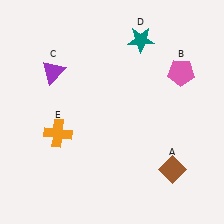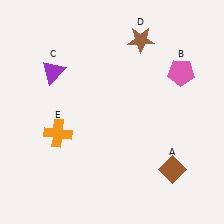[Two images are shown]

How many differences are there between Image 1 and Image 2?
There is 1 difference between the two images.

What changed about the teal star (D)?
In Image 1, D is teal. In Image 2, it changed to brown.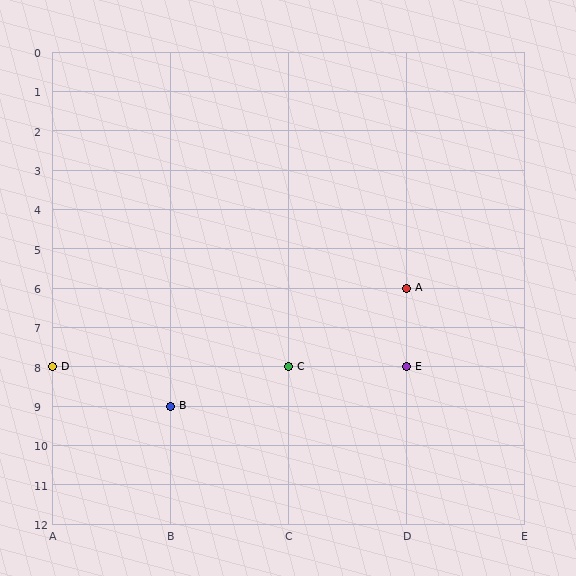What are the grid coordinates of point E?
Point E is at grid coordinates (D, 8).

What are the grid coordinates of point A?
Point A is at grid coordinates (D, 6).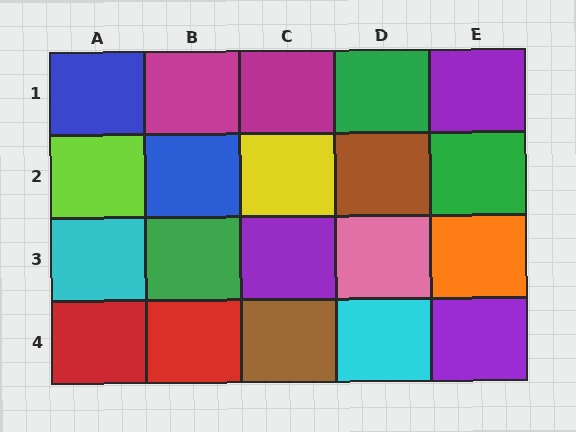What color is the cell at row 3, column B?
Green.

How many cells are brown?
2 cells are brown.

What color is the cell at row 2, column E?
Green.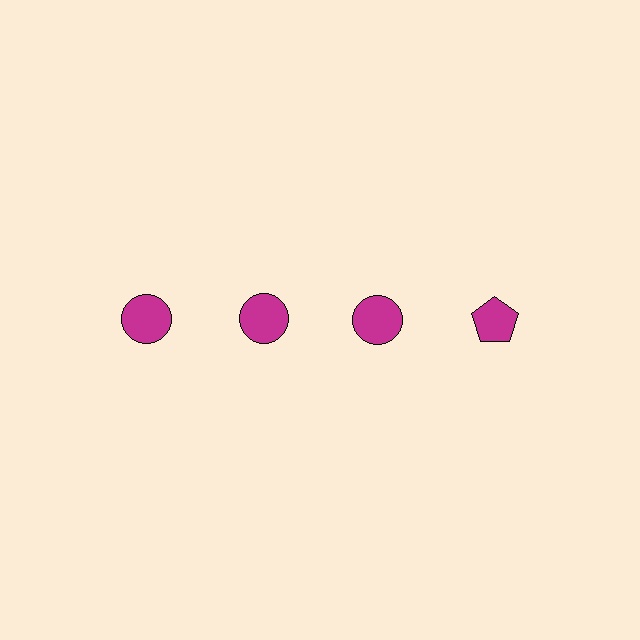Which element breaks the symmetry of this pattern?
The magenta pentagon in the top row, second from right column breaks the symmetry. All other shapes are magenta circles.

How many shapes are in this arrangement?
There are 4 shapes arranged in a grid pattern.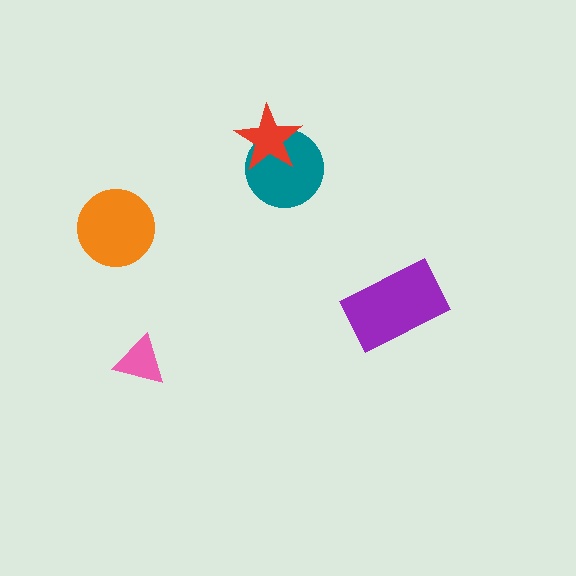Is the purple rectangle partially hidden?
No, no other shape covers it.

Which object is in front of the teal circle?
The red star is in front of the teal circle.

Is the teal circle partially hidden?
Yes, it is partially covered by another shape.